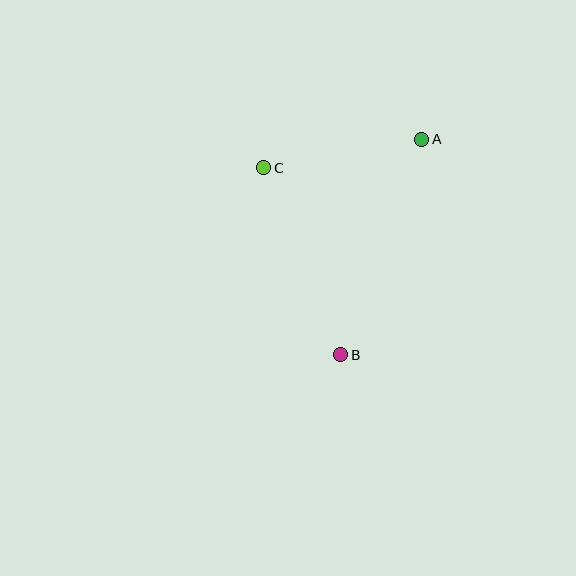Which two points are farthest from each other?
Points A and B are farthest from each other.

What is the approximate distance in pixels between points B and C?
The distance between B and C is approximately 202 pixels.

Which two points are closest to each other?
Points A and C are closest to each other.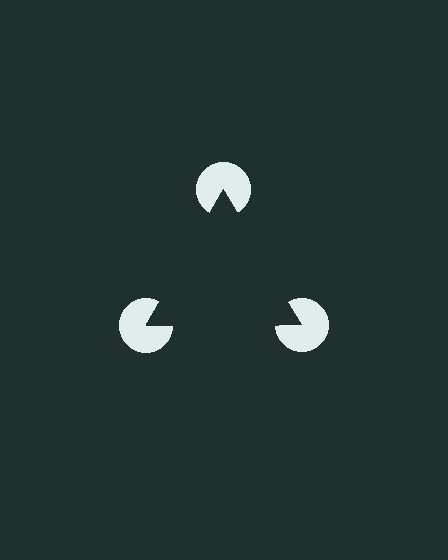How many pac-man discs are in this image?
There are 3 — one at each vertex of the illusory triangle.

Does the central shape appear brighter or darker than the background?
It typically appears slightly darker than the background, even though no actual brightness change is drawn.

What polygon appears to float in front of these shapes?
An illusory triangle — its edges are inferred from the aligned wedge cuts in the pac-man discs, not physically drawn.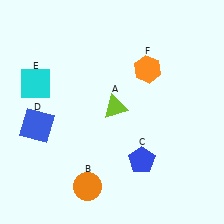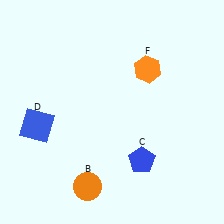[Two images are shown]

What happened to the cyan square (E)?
The cyan square (E) was removed in Image 2. It was in the top-left area of Image 1.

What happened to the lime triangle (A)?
The lime triangle (A) was removed in Image 2. It was in the top-right area of Image 1.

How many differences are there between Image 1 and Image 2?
There are 2 differences between the two images.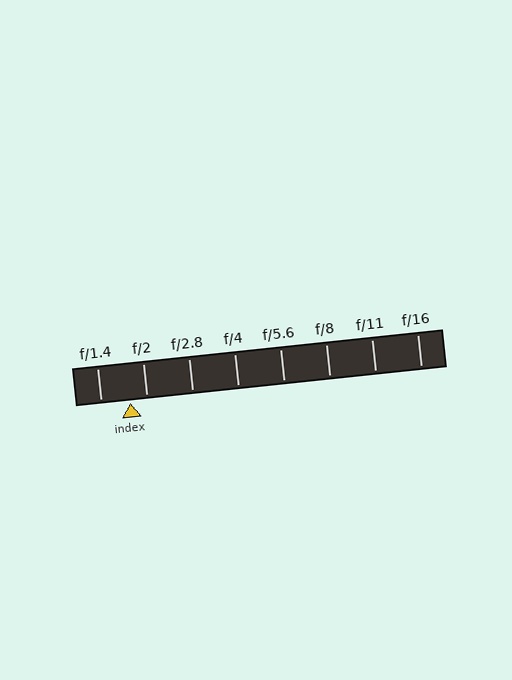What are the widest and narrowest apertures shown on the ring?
The widest aperture shown is f/1.4 and the narrowest is f/16.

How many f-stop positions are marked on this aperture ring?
There are 8 f-stop positions marked.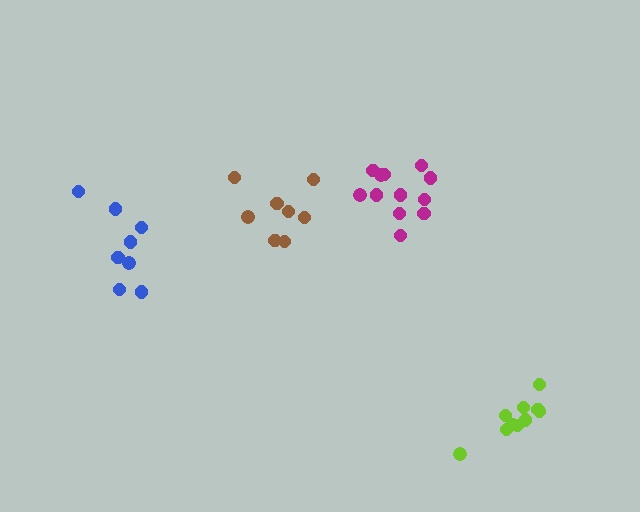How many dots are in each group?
Group 1: 10 dots, Group 2: 12 dots, Group 3: 8 dots, Group 4: 8 dots (38 total).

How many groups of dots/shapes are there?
There are 4 groups.